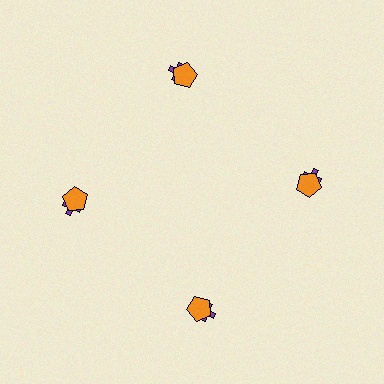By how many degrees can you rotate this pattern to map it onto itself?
The pattern maps onto itself every 90 degrees of rotation.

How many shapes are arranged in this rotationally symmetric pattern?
There are 8 shapes, arranged in 4 groups of 2.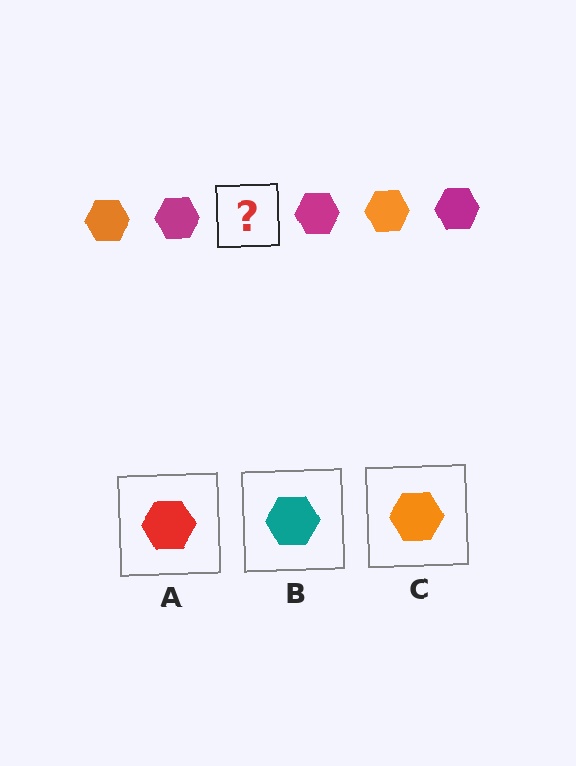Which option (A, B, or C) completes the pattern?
C.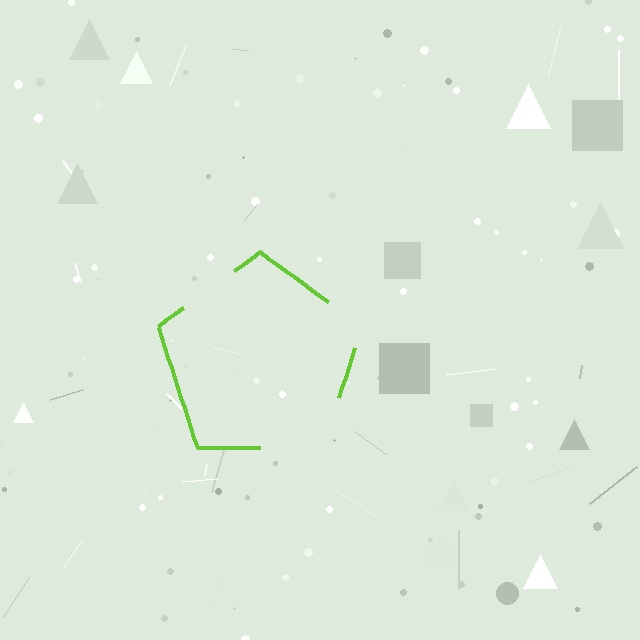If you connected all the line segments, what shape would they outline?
They would outline a pentagon.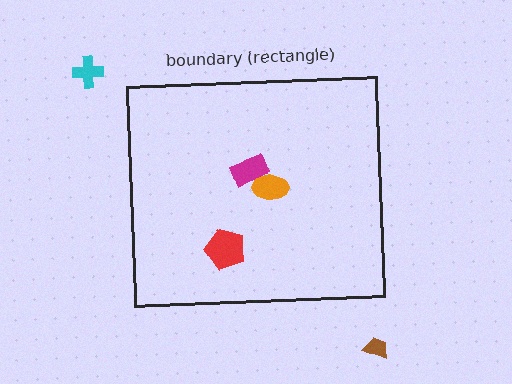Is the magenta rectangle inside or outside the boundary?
Inside.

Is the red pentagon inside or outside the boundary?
Inside.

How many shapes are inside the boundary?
3 inside, 2 outside.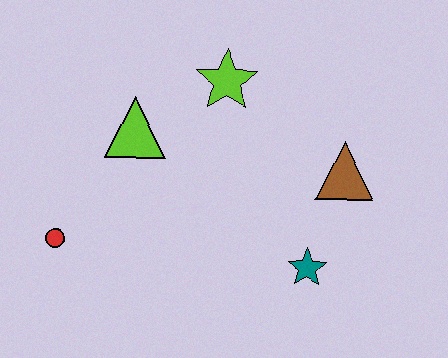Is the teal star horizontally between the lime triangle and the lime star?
No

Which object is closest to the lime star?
The lime triangle is closest to the lime star.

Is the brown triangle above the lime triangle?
No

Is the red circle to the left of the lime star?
Yes